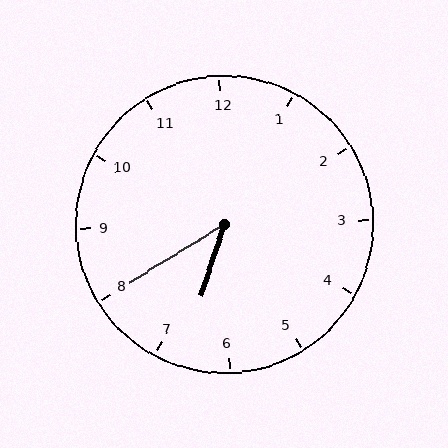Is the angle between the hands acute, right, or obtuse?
It is acute.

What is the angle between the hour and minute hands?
Approximately 40 degrees.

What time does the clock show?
6:40.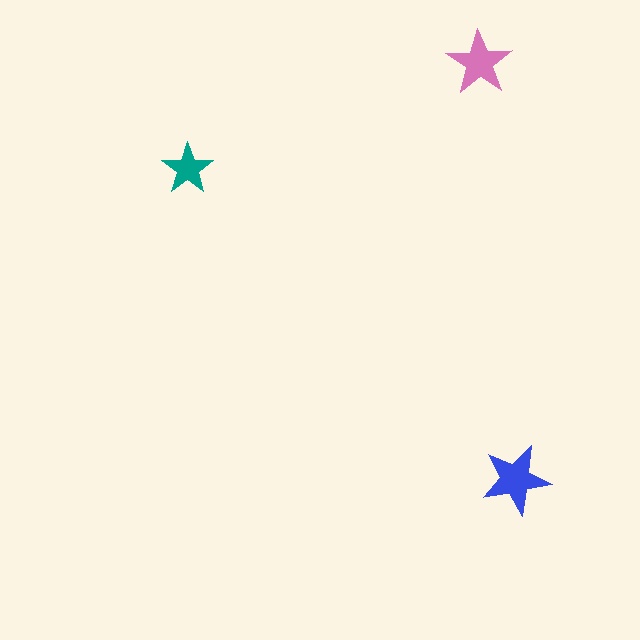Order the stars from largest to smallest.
the blue one, the pink one, the teal one.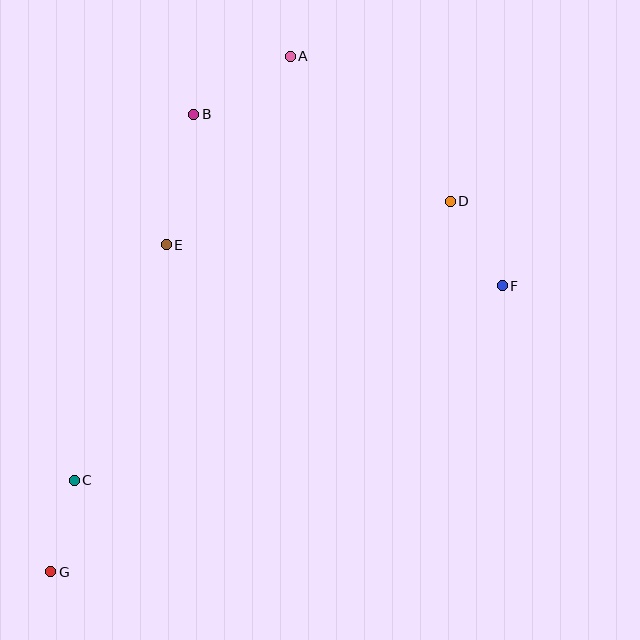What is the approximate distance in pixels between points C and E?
The distance between C and E is approximately 253 pixels.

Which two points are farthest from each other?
Points A and G are farthest from each other.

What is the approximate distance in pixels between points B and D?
The distance between B and D is approximately 271 pixels.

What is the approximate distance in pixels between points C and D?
The distance between C and D is approximately 468 pixels.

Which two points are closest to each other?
Points C and G are closest to each other.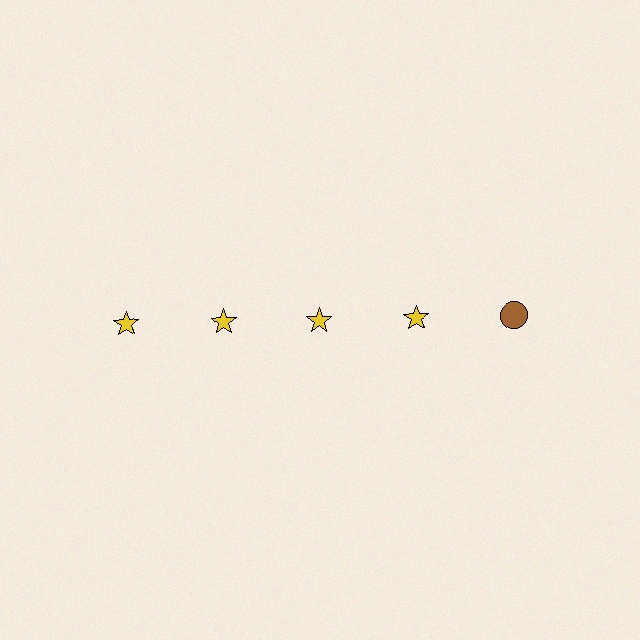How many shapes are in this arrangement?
There are 5 shapes arranged in a grid pattern.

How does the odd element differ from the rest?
It differs in both color (brown instead of yellow) and shape (circle instead of star).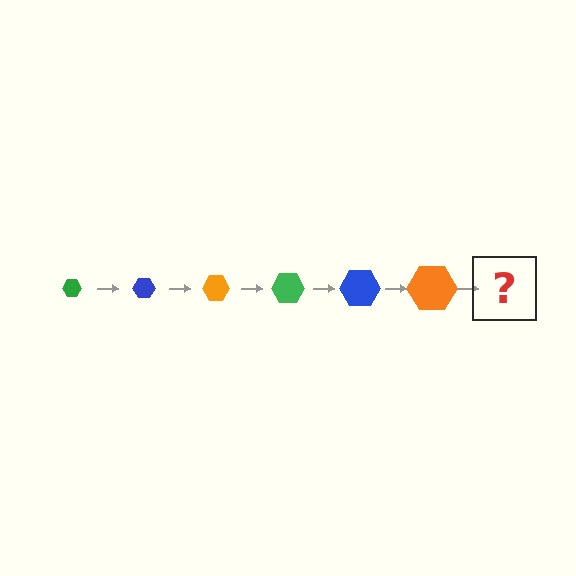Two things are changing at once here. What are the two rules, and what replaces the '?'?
The two rules are that the hexagon grows larger each step and the color cycles through green, blue, and orange. The '?' should be a green hexagon, larger than the previous one.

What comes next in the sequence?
The next element should be a green hexagon, larger than the previous one.